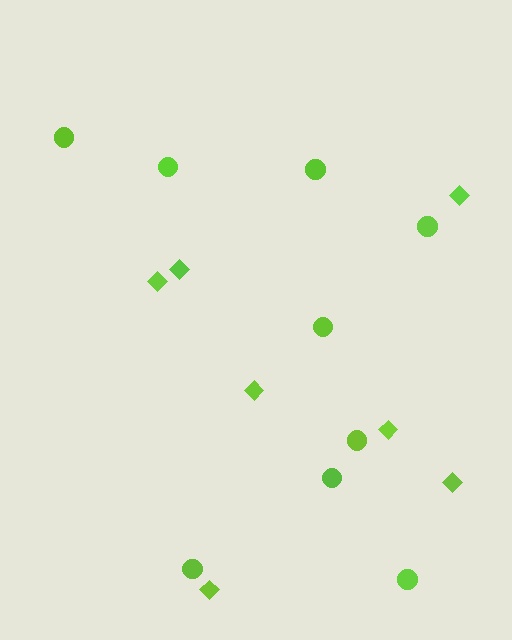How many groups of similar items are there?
There are 2 groups: one group of diamonds (7) and one group of circles (9).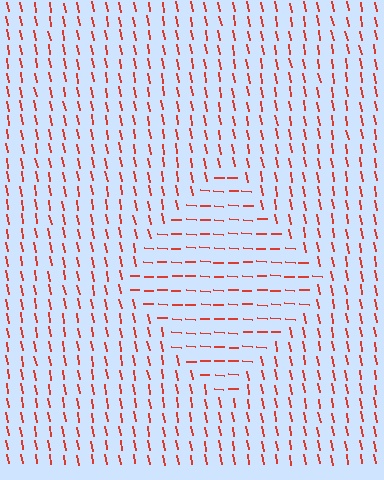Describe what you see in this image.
The image is filled with small red line segments. A diamond region in the image has lines oriented differently from the surrounding lines, creating a visible texture boundary.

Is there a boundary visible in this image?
Yes, there is a texture boundary formed by a change in line orientation.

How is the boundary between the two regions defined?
The boundary is defined purely by a change in line orientation (approximately 76 degrees difference). All lines are the same color and thickness.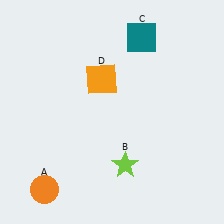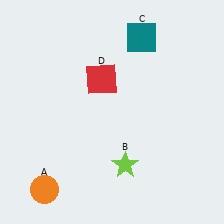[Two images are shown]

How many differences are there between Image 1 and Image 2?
There is 1 difference between the two images.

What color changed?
The square (D) changed from orange in Image 1 to red in Image 2.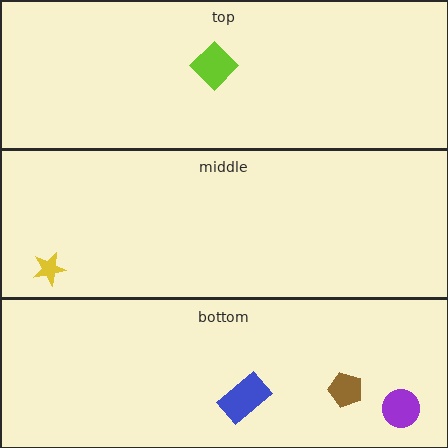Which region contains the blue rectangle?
The bottom region.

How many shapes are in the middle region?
1.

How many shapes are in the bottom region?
3.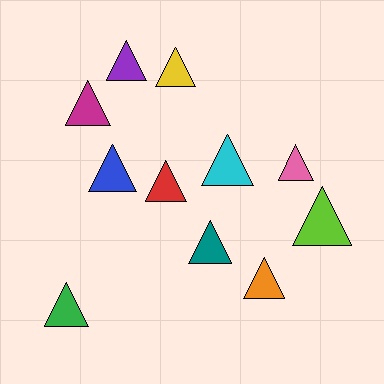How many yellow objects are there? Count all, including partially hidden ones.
There is 1 yellow object.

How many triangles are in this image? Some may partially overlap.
There are 11 triangles.